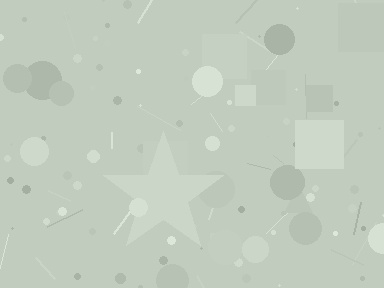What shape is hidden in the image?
A star is hidden in the image.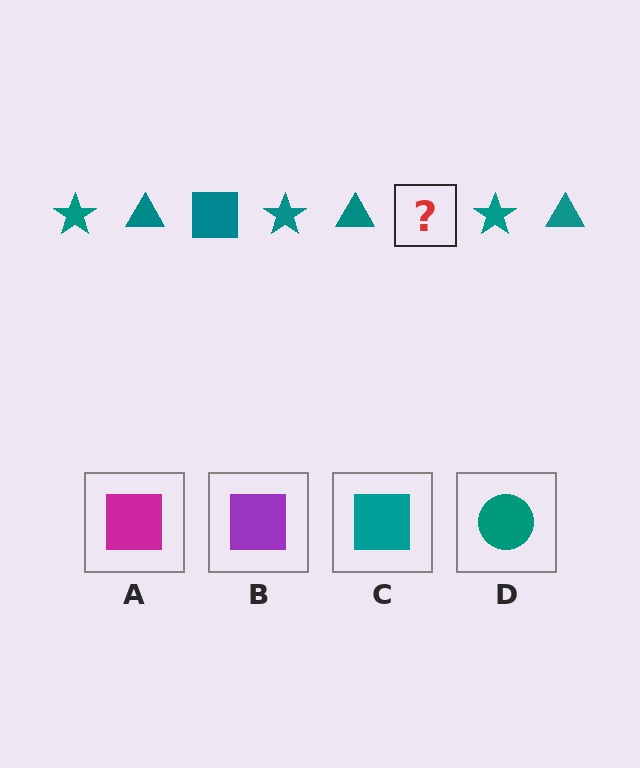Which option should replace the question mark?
Option C.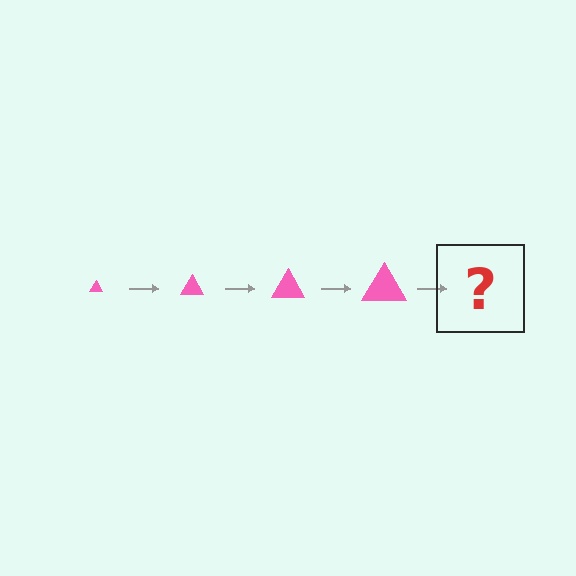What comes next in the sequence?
The next element should be a pink triangle, larger than the previous one.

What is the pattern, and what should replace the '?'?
The pattern is that the triangle gets progressively larger each step. The '?' should be a pink triangle, larger than the previous one.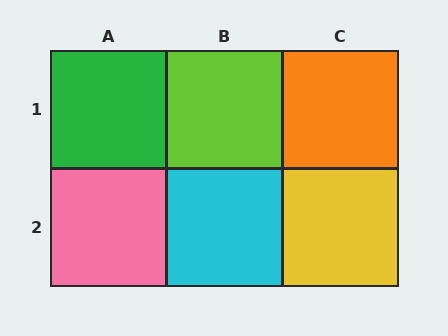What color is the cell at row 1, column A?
Green.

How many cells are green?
1 cell is green.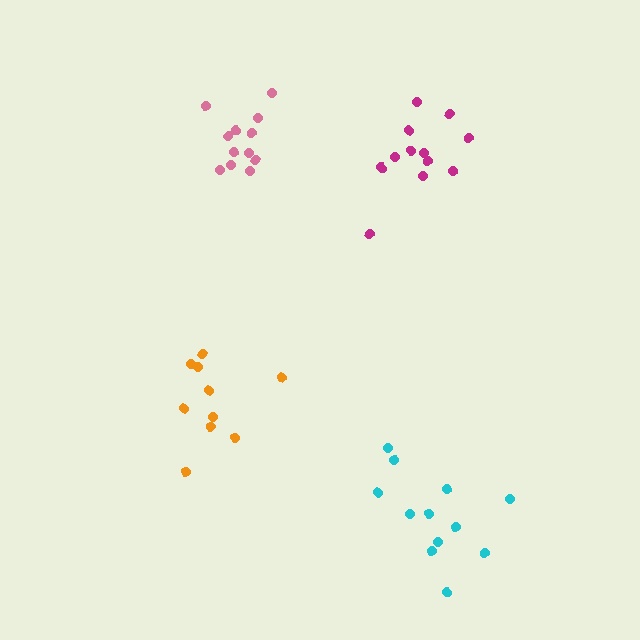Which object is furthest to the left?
The orange cluster is leftmost.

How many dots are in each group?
Group 1: 13 dots, Group 2: 12 dots, Group 3: 10 dots, Group 4: 12 dots (47 total).